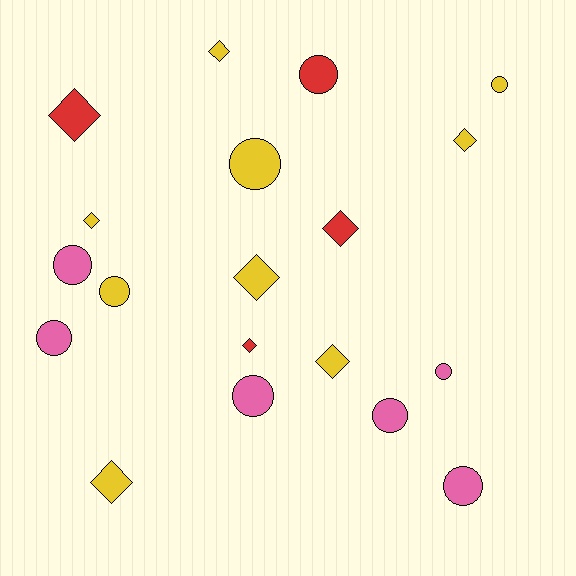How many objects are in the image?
There are 19 objects.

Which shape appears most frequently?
Circle, with 10 objects.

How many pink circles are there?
There are 6 pink circles.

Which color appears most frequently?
Yellow, with 9 objects.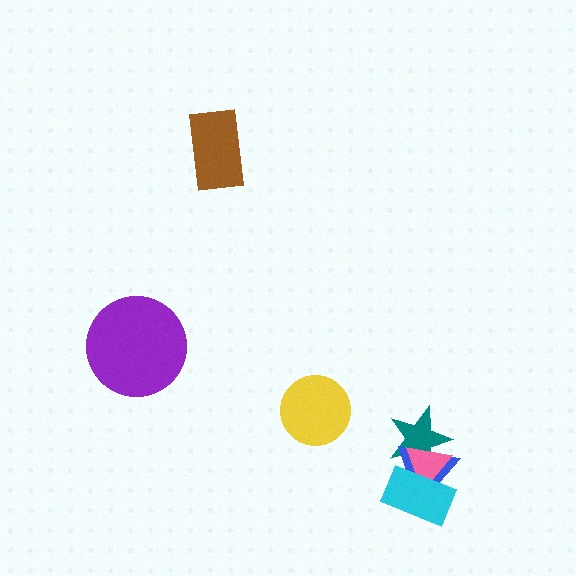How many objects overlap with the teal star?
3 objects overlap with the teal star.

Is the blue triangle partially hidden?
Yes, it is partially covered by another shape.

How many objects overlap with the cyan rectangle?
3 objects overlap with the cyan rectangle.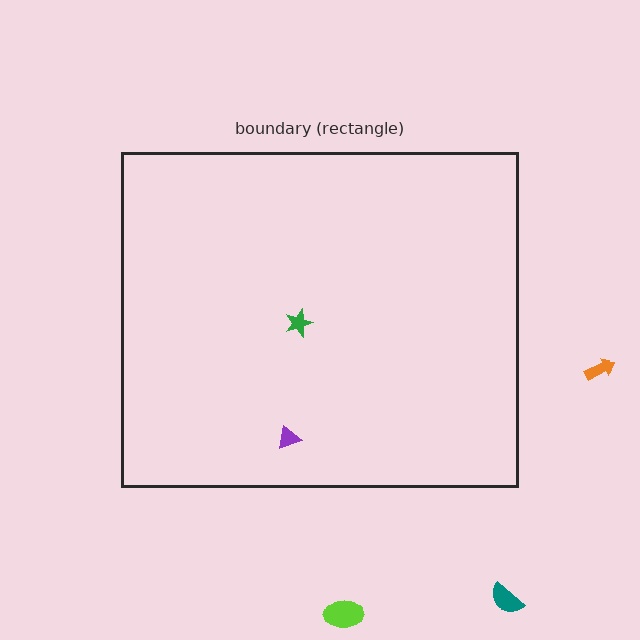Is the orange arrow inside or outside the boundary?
Outside.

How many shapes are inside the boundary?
2 inside, 3 outside.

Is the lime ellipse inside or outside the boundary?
Outside.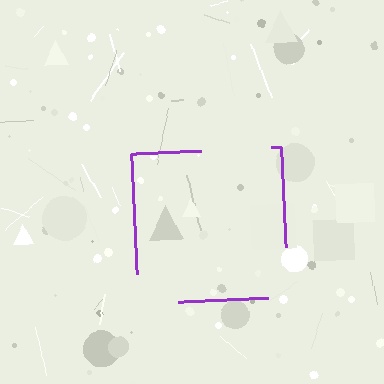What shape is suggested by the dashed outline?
The dashed outline suggests a square.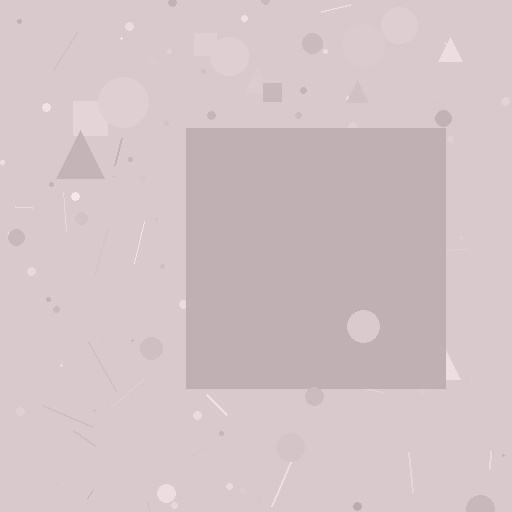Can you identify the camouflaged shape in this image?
The camouflaged shape is a square.